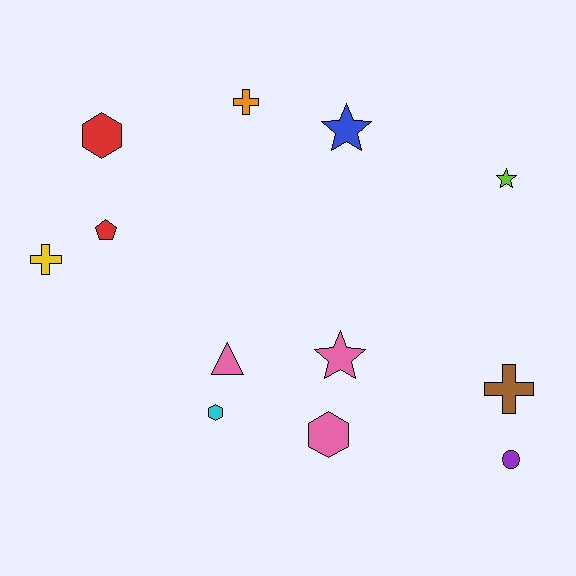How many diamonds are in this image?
There are no diamonds.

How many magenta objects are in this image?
There are no magenta objects.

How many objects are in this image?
There are 12 objects.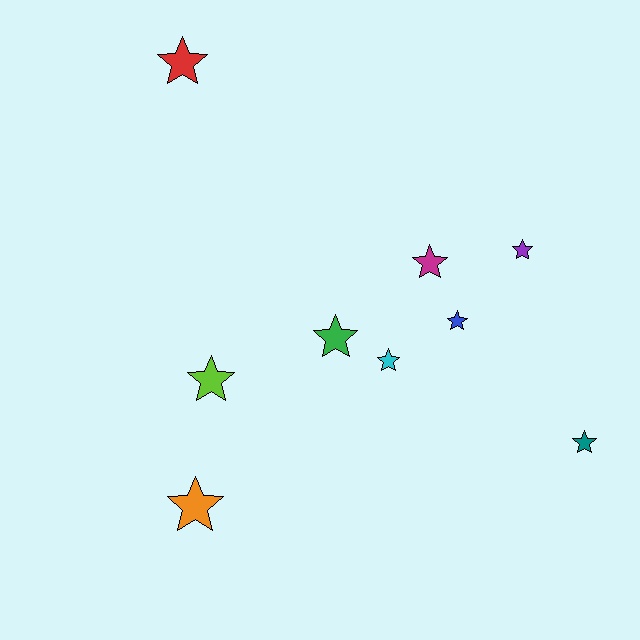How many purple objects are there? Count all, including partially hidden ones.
There is 1 purple object.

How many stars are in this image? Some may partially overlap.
There are 9 stars.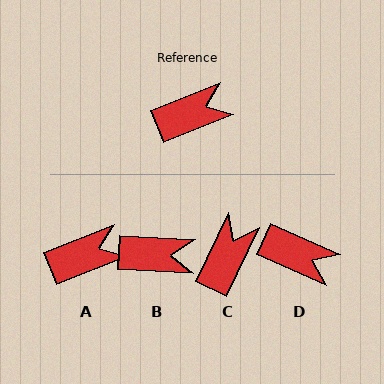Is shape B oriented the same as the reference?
No, it is off by about 25 degrees.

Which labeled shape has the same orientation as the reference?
A.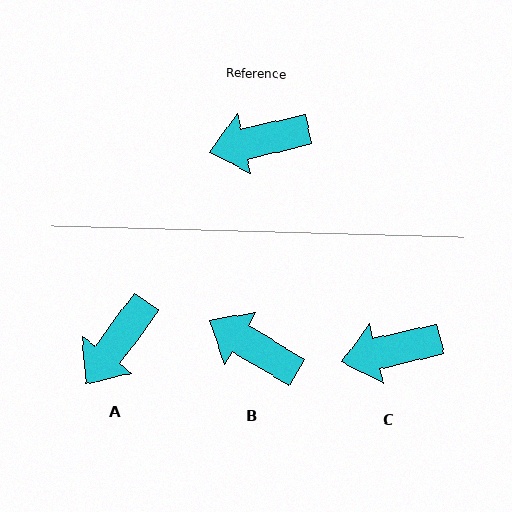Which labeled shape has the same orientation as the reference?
C.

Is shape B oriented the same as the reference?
No, it is off by about 44 degrees.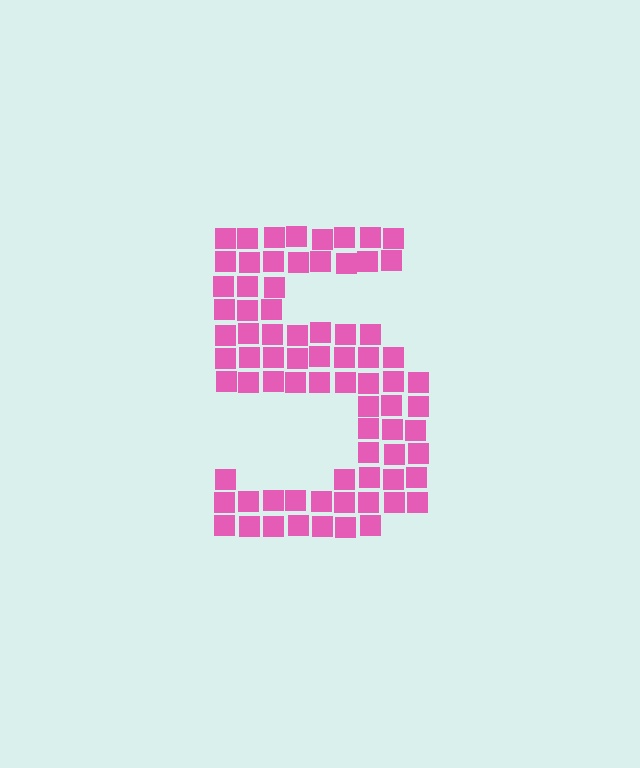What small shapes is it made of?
It is made of small squares.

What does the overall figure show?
The overall figure shows the digit 5.